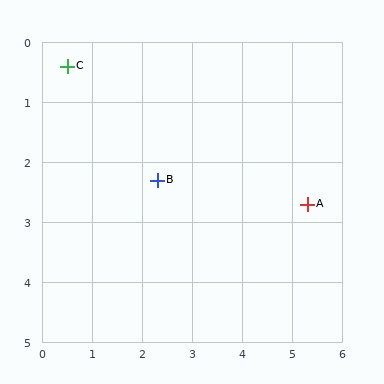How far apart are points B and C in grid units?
Points B and C are about 2.6 grid units apart.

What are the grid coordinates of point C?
Point C is at approximately (0.5, 0.4).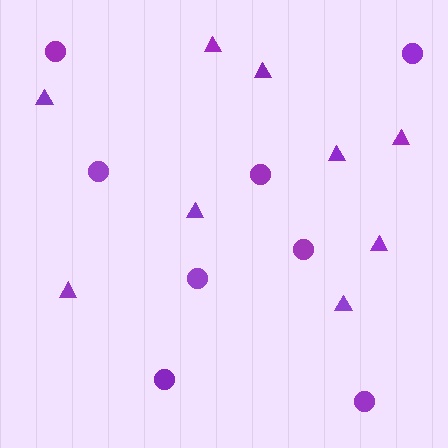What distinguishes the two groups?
There are 2 groups: one group of triangles (9) and one group of circles (8).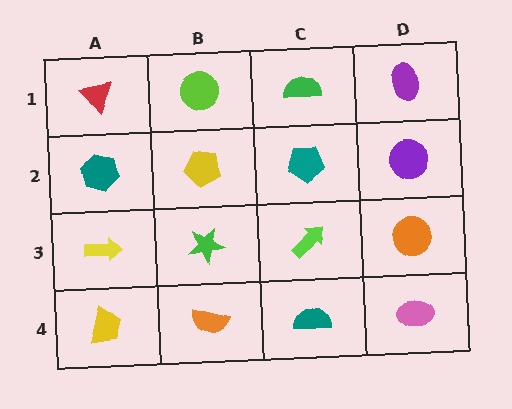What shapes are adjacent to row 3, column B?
A yellow pentagon (row 2, column B), an orange semicircle (row 4, column B), a yellow arrow (row 3, column A), a lime arrow (row 3, column C).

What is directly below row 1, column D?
A purple circle.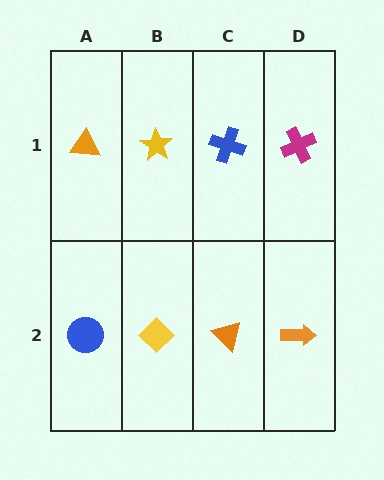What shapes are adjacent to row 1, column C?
An orange triangle (row 2, column C), a yellow star (row 1, column B), a magenta cross (row 1, column D).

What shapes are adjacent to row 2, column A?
An orange triangle (row 1, column A), a yellow diamond (row 2, column B).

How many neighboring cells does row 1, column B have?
3.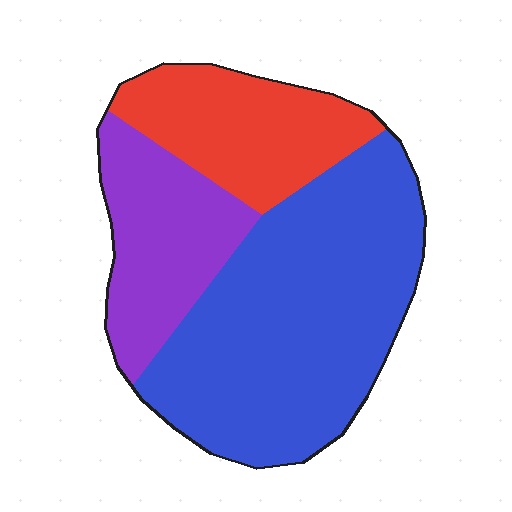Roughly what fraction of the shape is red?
Red covers around 25% of the shape.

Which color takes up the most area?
Blue, at roughly 55%.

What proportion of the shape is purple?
Purple takes up about one quarter (1/4) of the shape.